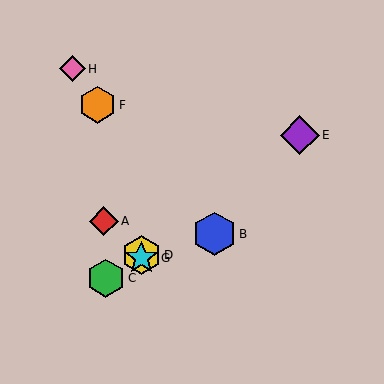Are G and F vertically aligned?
No, G is at x≈141 and F is at x≈98.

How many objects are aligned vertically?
2 objects (D, G) are aligned vertically.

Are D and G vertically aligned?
Yes, both are at x≈141.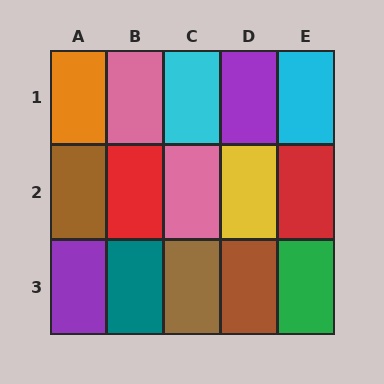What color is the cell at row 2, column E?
Red.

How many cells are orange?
1 cell is orange.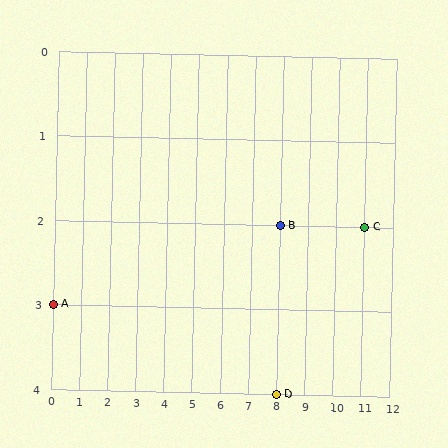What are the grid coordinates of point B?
Point B is at grid coordinates (8, 2).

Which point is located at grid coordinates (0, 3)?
Point A is at (0, 3).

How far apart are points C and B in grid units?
Points C and B are 3 columns apart.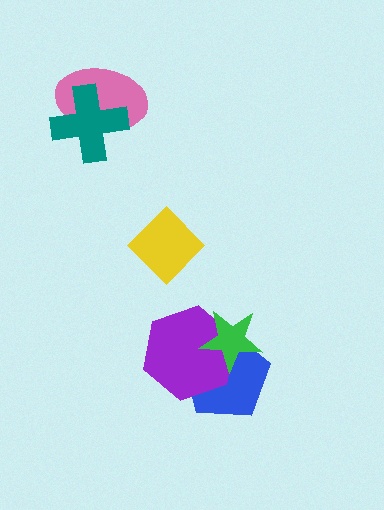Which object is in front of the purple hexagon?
The green star is in front of the purple hexagon.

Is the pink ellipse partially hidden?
Yes, it is partially covered by another shape.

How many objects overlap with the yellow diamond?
0 objects overlap with the yellow diamond.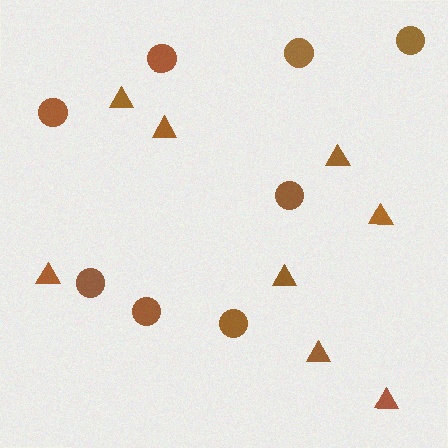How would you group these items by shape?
There are 2 groups: one group of circles (8) and one group of triangles (8).